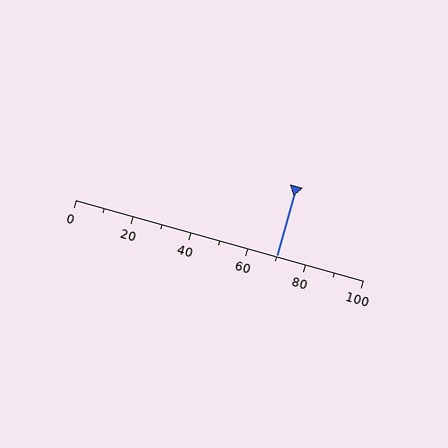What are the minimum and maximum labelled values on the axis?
The axis runs from 0 to 100.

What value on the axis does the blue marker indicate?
The marker indicates approximately 70.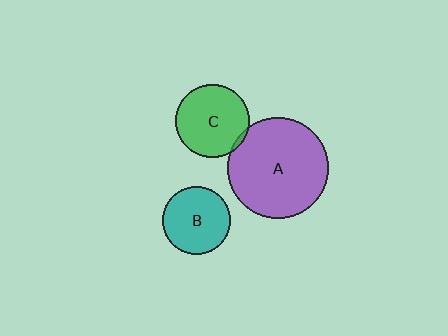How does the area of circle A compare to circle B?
Approximately 2.2 times.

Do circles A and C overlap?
Yes.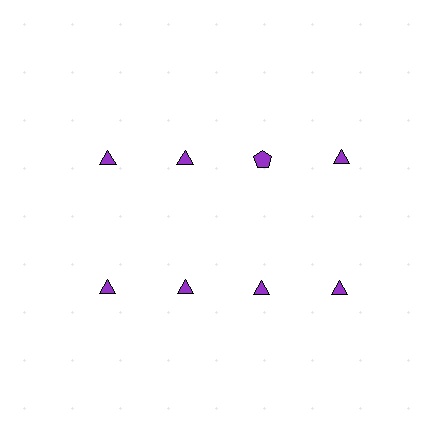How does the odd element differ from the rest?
It has a different shape: pentagon instead of triangle.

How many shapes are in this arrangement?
There are 8 shapes arranged in a grid pattern.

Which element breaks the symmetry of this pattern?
The purple pentagon in the top row, center column breaks the symmetry. All other shapes are purple triangles.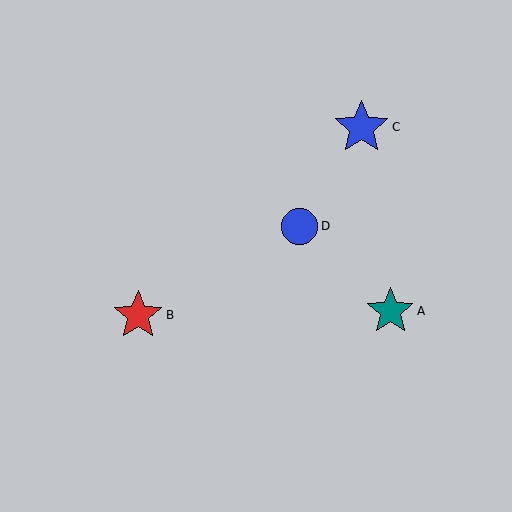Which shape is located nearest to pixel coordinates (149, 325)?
The red star (labeled B) at (138, 315) is nearest to that location.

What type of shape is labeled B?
Shape B is a red star.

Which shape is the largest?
The blue star (labeled C) is the largest.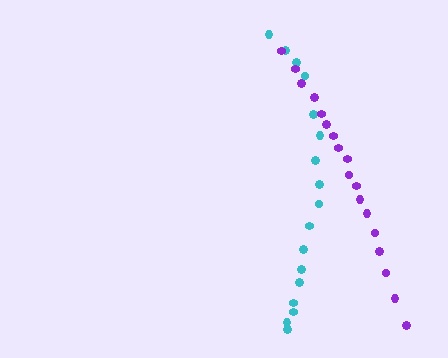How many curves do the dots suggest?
There are 2 distinct paths.